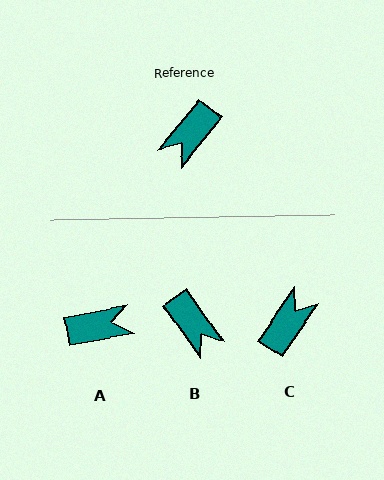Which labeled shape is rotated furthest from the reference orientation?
C, about 175 degrees away.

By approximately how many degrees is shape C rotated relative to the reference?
Approximately 175 degrees clockwise.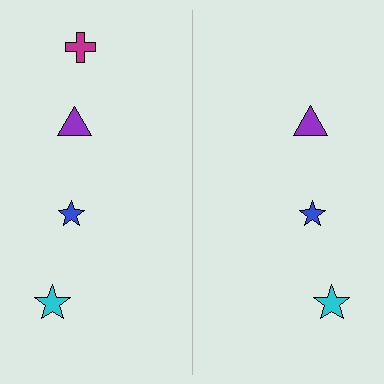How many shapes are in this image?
There are 7 shapes in this image.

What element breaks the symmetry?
A magenta cross is missing from the right side.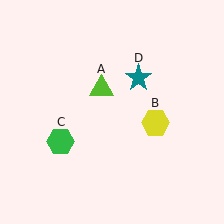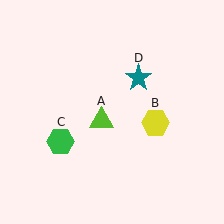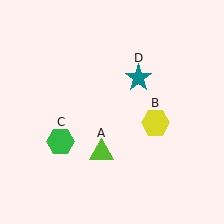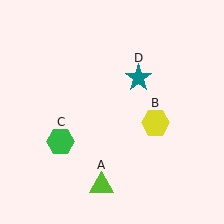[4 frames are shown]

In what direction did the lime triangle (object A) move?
The lime triangle (object A) moved down.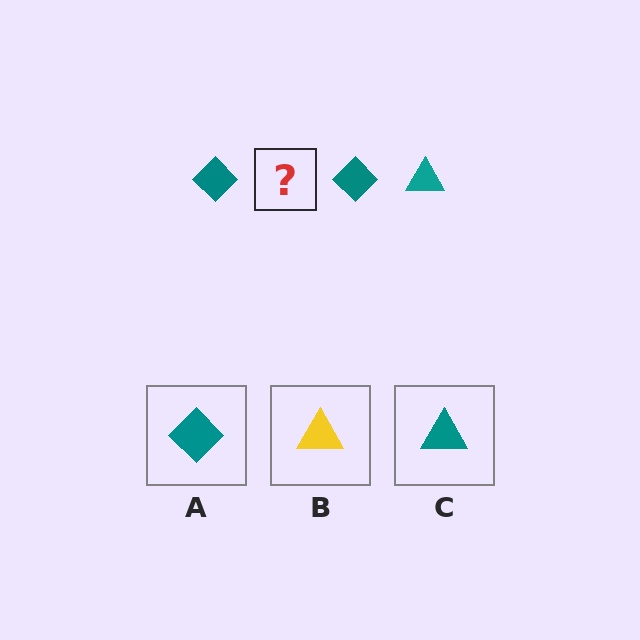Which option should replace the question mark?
Option C.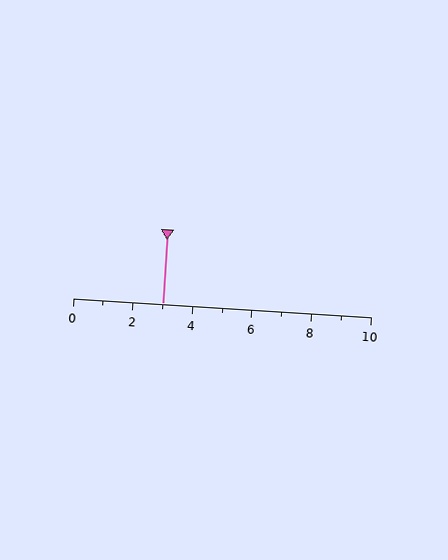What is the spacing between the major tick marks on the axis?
The major ticks are spaced 2 apart.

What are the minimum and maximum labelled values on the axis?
The axis runs from 0 to 10.